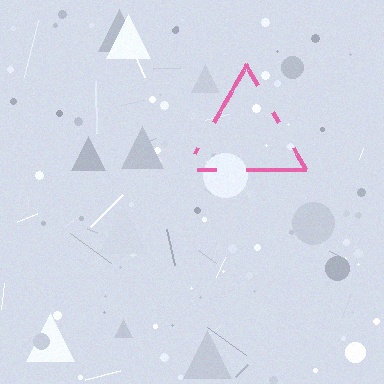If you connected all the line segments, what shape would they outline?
They would outline a triangle.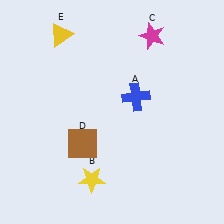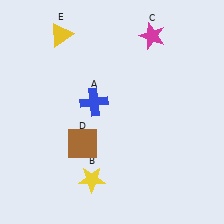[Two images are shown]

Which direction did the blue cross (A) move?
The blue cross (A) moved left.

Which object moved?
The blue cross (A) moved left.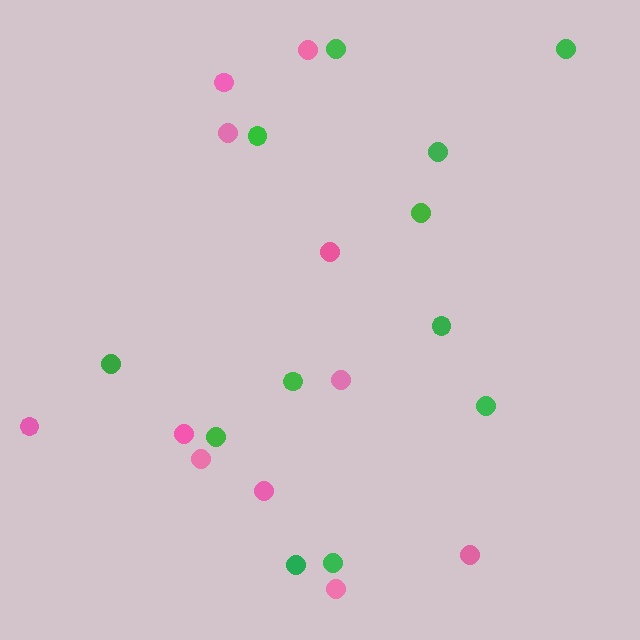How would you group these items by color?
There are 2 groups: one group of green circles (12) and one group of pink circles (11).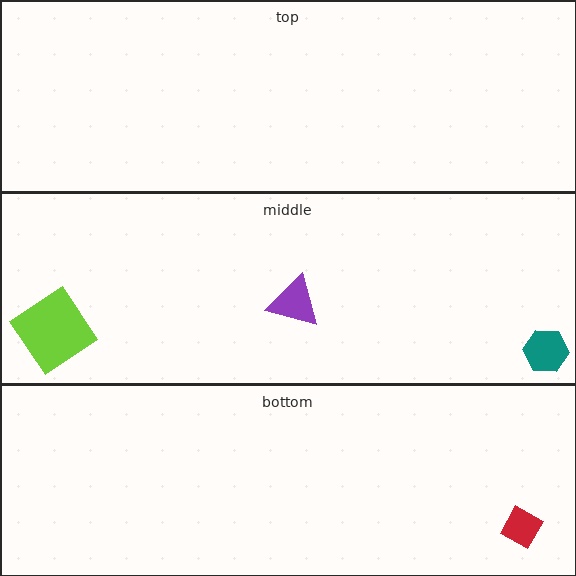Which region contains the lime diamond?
The middle region.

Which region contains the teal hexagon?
The middle region.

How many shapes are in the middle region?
3.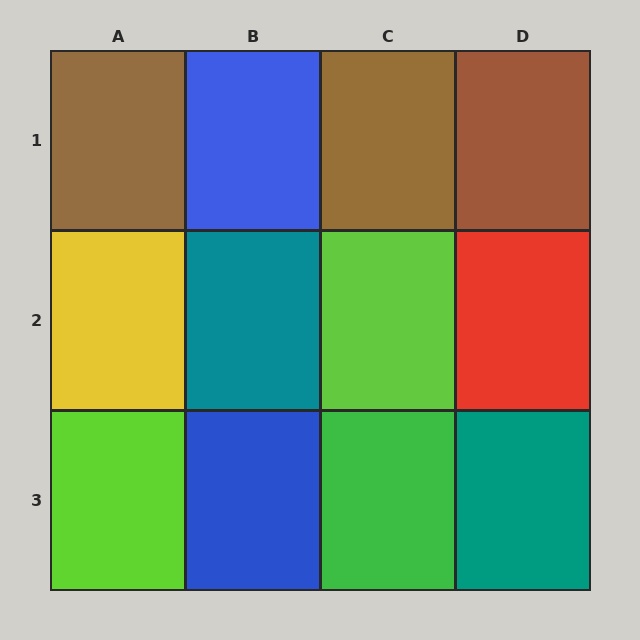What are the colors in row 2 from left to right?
Yellow, teal, lime, red.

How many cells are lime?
2 cells are lime.